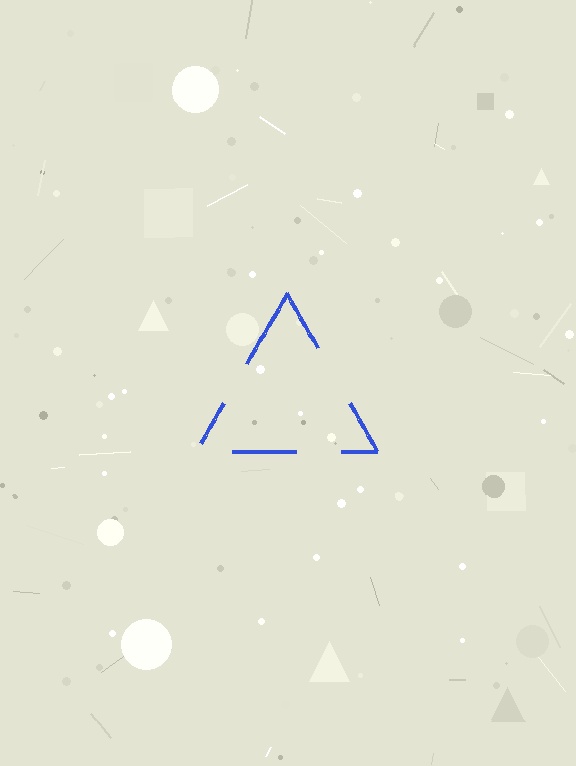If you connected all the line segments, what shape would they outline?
They would outline a triangle.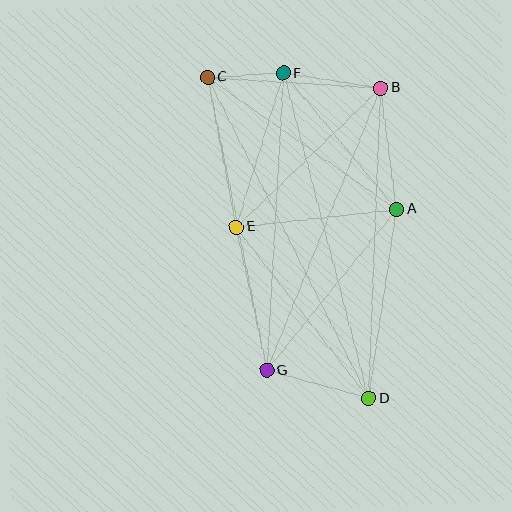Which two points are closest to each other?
Points C and F are closest to each other.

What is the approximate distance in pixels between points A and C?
The distance between A and C is approximately 231 pixels.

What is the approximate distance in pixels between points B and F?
The distance between B and F is approximately 99 pixels.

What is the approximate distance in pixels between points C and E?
The distance between C and E is approximately 152 pixels.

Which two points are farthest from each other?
Points C and D are farthest from each other.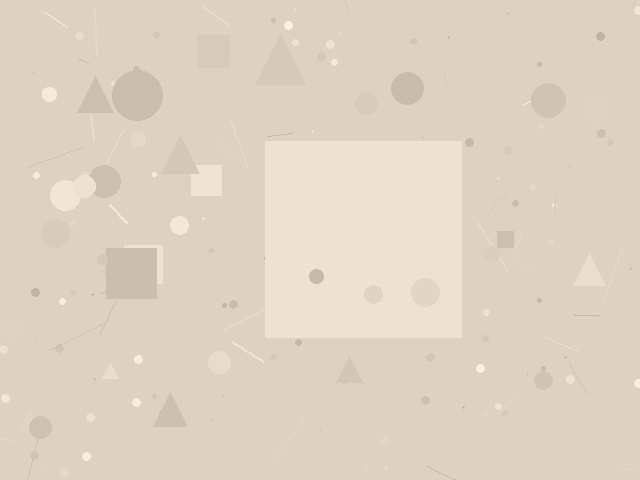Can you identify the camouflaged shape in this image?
The camouflaged shape is a square.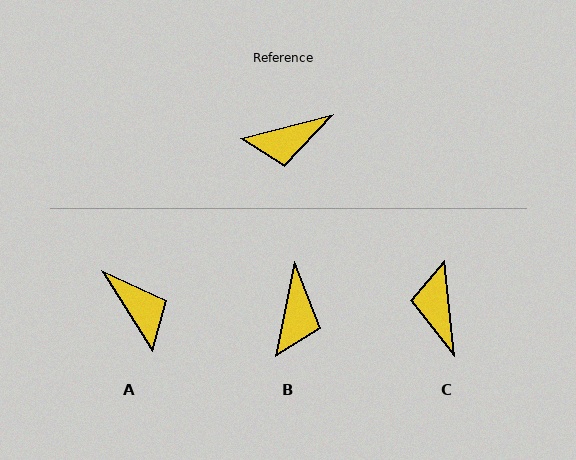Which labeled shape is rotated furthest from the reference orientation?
A, about 108 degrees away.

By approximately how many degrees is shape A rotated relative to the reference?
Approximately 108 degrees counter-clockwise.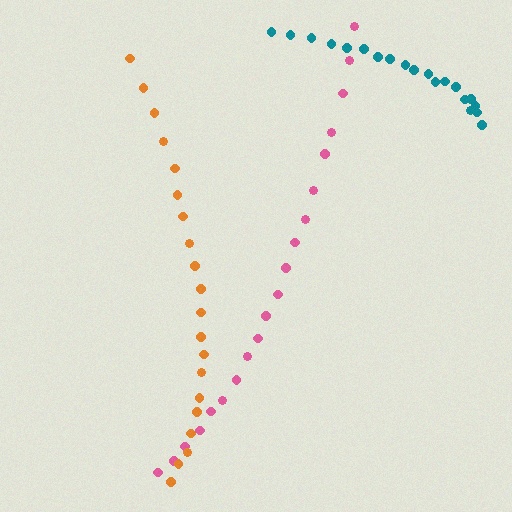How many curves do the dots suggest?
There are 3 distinct paths.